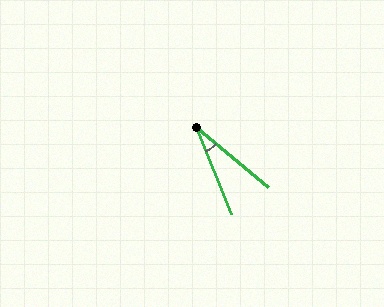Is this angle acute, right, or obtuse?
It is acute.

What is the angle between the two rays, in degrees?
Approximately 28 degrees.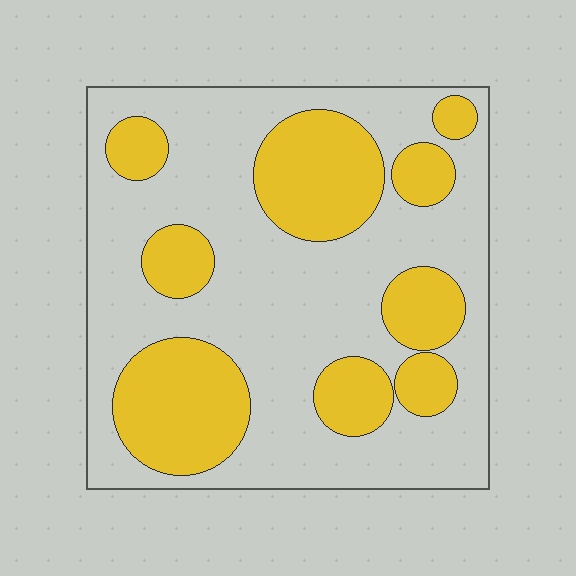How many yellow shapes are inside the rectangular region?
9.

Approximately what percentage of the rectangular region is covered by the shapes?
Approximately 35%.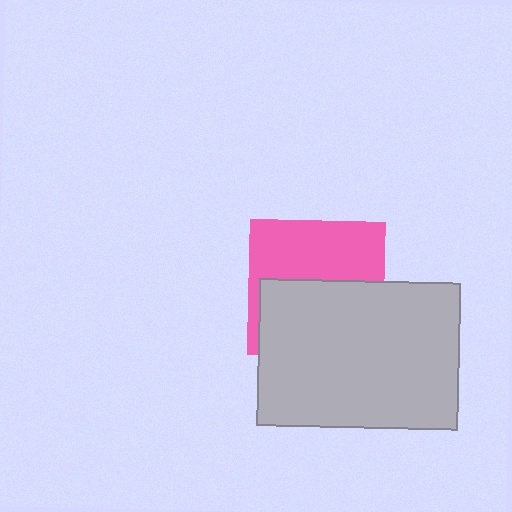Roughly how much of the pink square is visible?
About half of it is visible (roughly 47%).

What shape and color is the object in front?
The object in front is a light gray rectangle.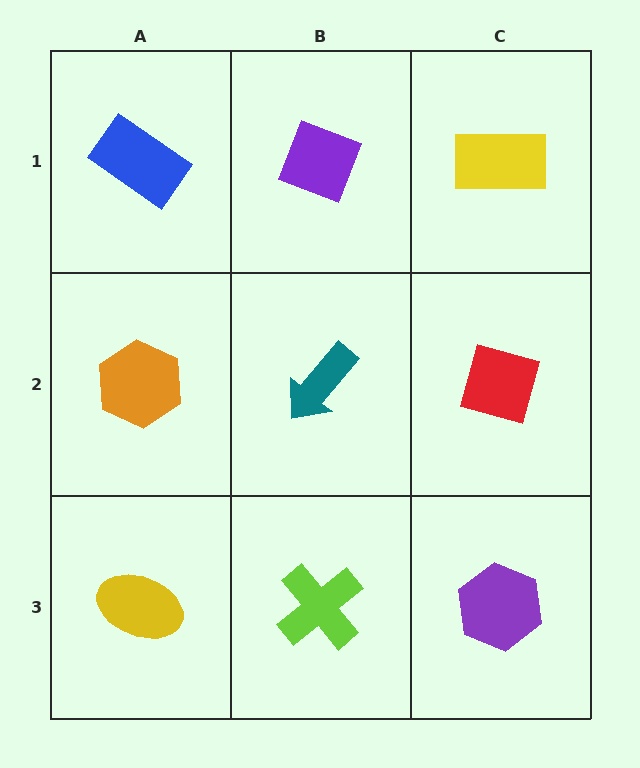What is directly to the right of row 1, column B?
A yellow rectangle.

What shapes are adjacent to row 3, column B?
A teal arrow (row 2, column B), a yellow ellipse (row 3, column A), a purple hexagon (row 3, column C).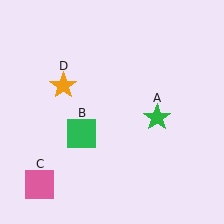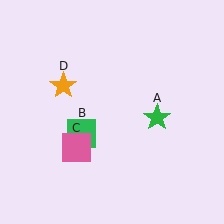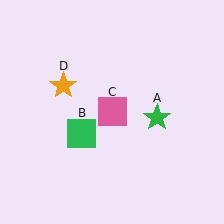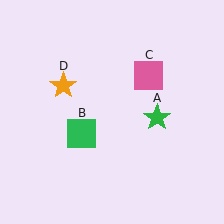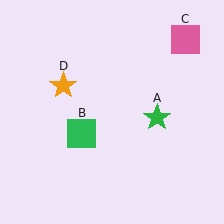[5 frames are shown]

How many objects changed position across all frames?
1 object changed position: pink square (object C).